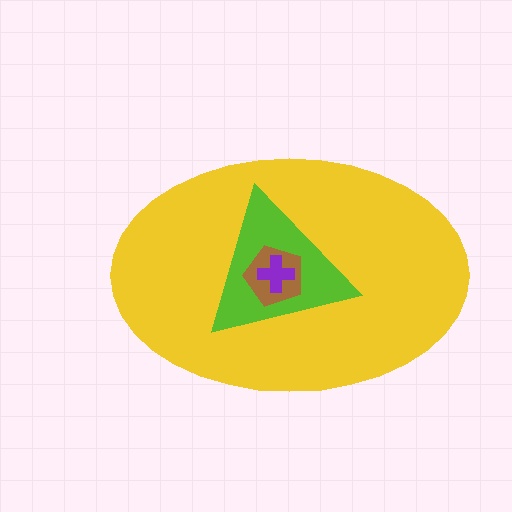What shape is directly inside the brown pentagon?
The purple cross.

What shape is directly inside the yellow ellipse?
The lime triangle.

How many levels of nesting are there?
4.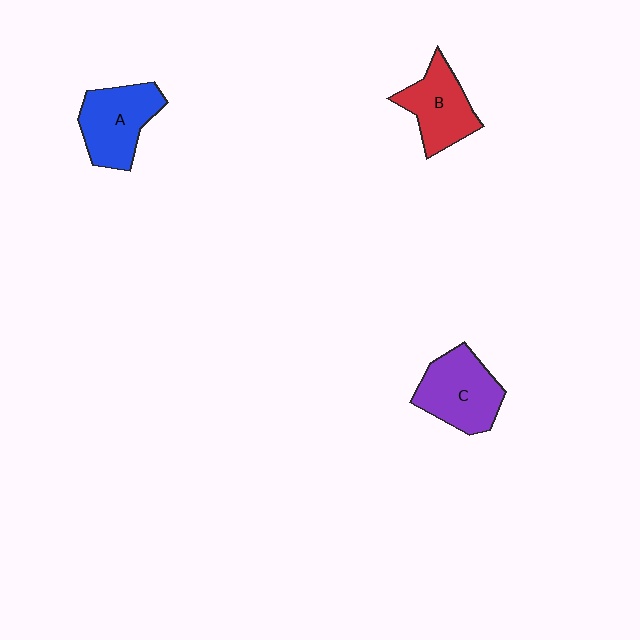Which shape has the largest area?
Shape C (purple).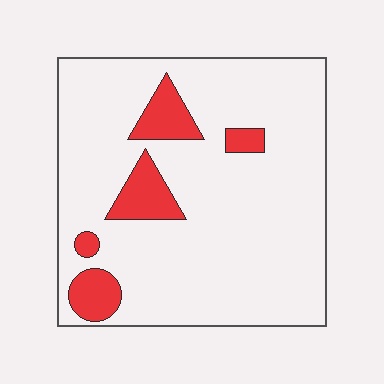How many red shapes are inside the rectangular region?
5.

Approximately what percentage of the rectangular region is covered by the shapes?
Approximately 15%.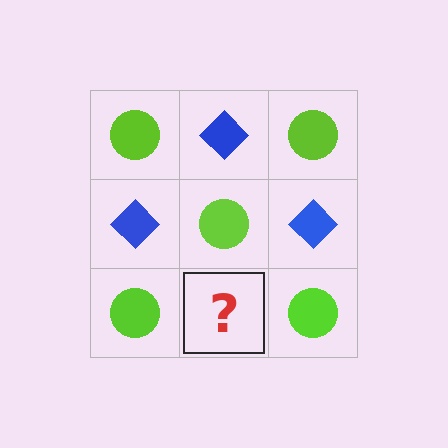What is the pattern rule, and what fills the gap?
The rule is that it alternates lime circle and blue diamond in a checkerboard pattern. The gap should be filled with a blue diamond.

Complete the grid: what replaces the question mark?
The question mark should be replaced with a blue diamond.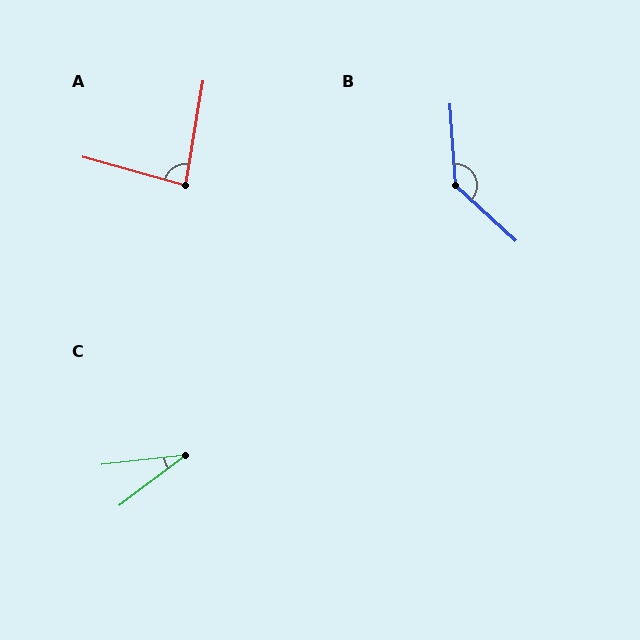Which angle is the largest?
B, at approximately 136 degrees.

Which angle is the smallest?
C, at approximately 31 degrees.